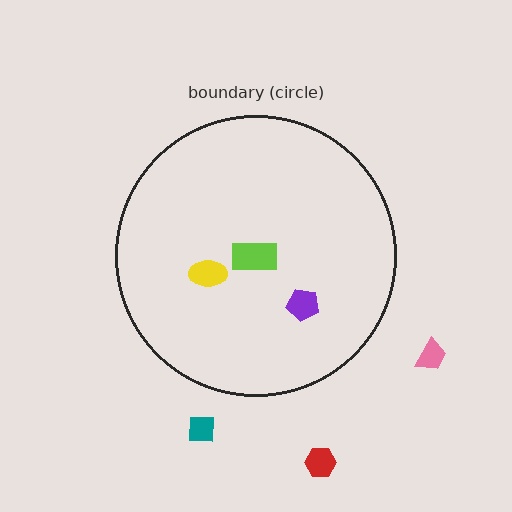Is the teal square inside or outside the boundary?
Outside.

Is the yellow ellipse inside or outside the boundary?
Inside.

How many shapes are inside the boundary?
3 inside, 3 outside.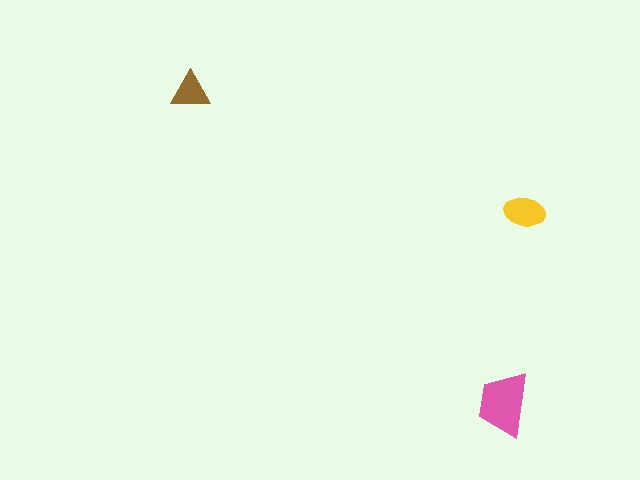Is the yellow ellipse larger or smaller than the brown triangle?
Larger.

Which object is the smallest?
The brown triangle.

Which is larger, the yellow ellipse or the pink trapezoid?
The pink trapezoid.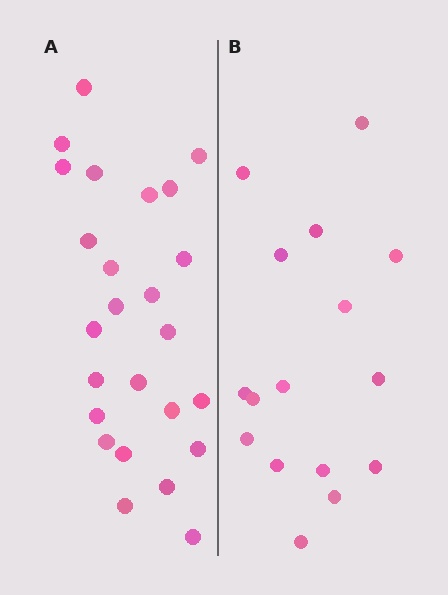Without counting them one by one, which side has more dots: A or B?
Region A (the left region) has more dots.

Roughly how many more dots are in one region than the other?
Region A has roughly 8 or so more dots than region B.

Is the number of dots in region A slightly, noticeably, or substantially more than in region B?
Region A has substantially more. The ratio is roughly 1.6 to 1.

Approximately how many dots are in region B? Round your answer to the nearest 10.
About 20 dots. (The exact count is 16, which rounds to 20.)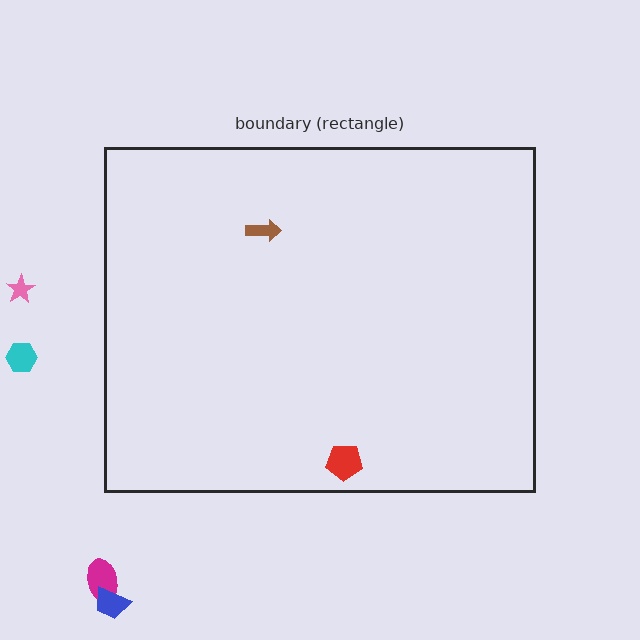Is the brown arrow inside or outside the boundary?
Inside.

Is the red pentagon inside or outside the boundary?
Inside.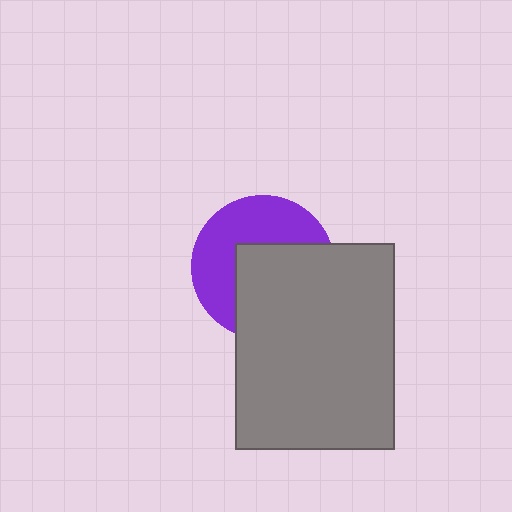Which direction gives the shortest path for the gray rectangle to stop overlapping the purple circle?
Moving toward the lower-right gives the shortest separation.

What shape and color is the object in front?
The object in front is a gray rectangle.